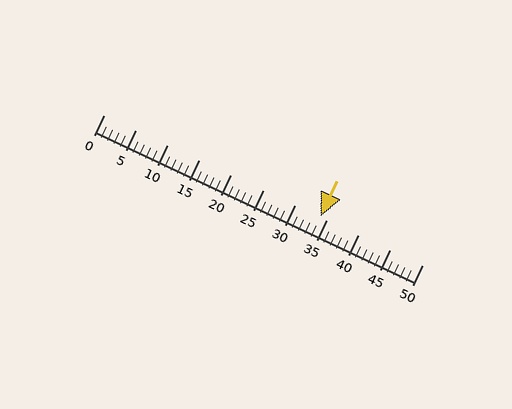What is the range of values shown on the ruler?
The ruler shows values from 0 to 50.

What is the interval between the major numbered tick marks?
The major tick marks are spaced 5 units apart.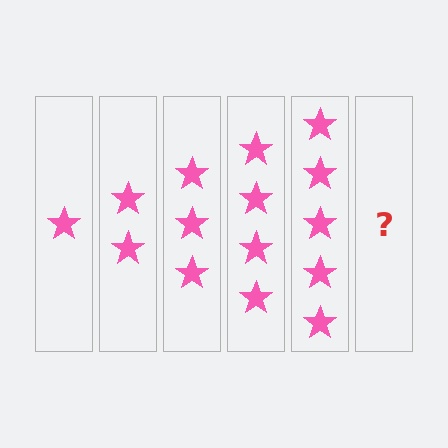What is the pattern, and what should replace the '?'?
The pattern is that each step adds one more star. The '?' should be 6 stars.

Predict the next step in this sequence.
The next step is 6 stars.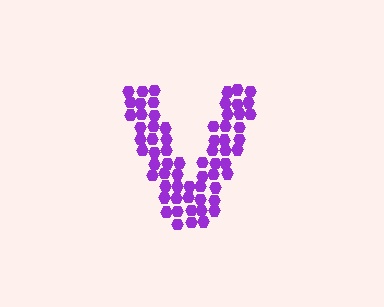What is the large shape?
The large shape is the letter V.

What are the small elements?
The small elements are hexagons.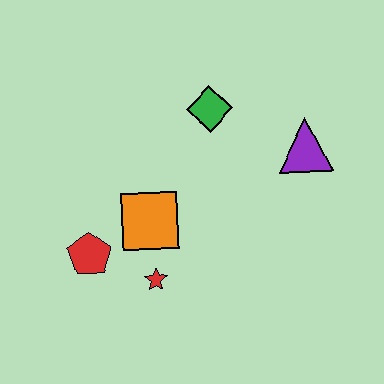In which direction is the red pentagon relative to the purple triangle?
The red pentagon is to the left of the purple triangle.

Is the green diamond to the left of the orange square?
No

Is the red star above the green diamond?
No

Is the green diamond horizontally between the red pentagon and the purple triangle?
Yes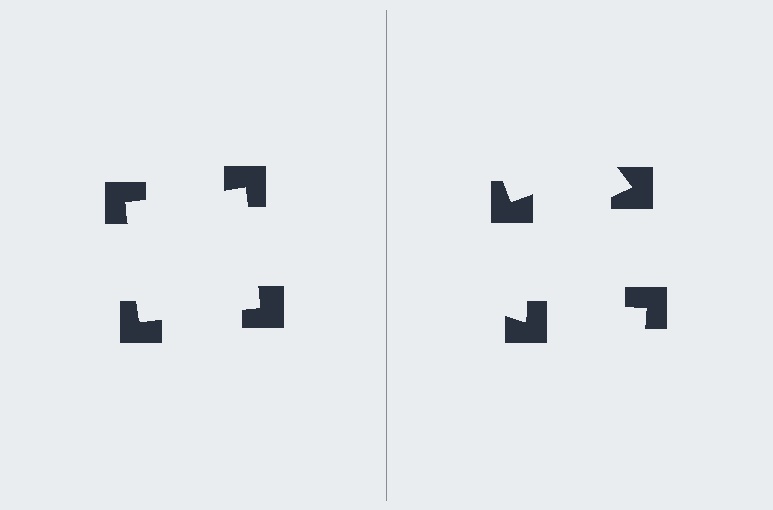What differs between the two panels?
The notched squares are positioned identically on both sides; only the wedge orientations differ. On the left they align to a square; on the right they are misaligned.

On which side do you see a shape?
An illusory square appears on the left side. On the right side the wedge cuts are rotated, so no coherent shape forms.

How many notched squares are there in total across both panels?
8 — 4 on each side.